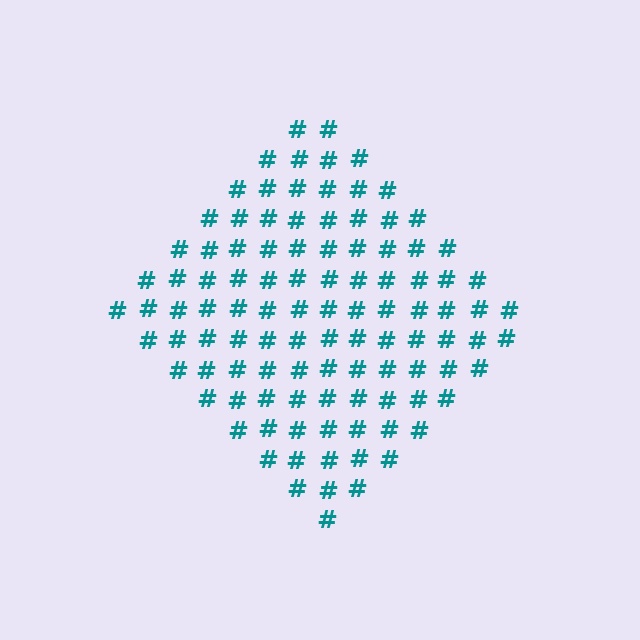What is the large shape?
The large shape is a diamond.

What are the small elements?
The small elements are hash symbols.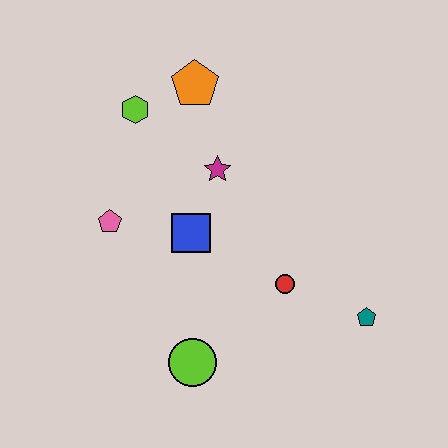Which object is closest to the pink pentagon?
The blue square is closest to the pink pentagon.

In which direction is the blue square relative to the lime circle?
The blue square is above the lime circle.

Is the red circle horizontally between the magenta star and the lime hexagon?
No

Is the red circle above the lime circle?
Yes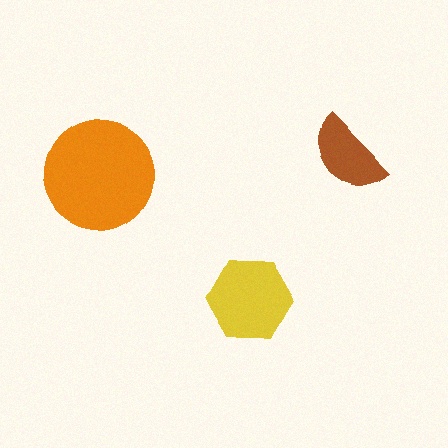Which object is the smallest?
The brown semicircle.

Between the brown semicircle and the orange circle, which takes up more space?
The orange circle.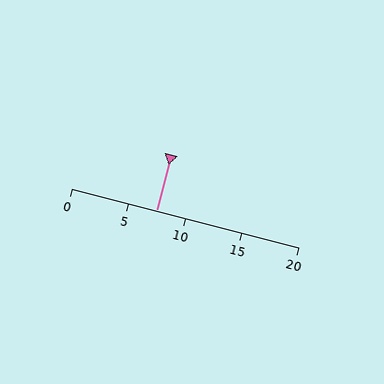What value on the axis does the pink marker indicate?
The marker indicates approximately 7.5.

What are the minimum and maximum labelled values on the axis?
The axis runs from 0 to 20.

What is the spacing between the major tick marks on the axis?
The major ticks are spaced 5 apart.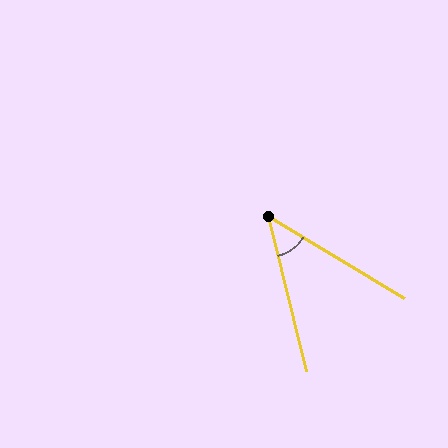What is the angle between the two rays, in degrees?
Approximately 45 degrees.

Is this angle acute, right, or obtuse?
It is acute.